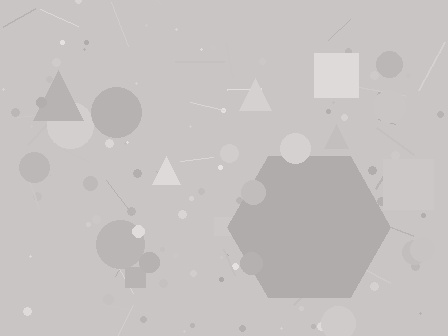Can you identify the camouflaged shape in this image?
The camouflaged shape is a hexagon.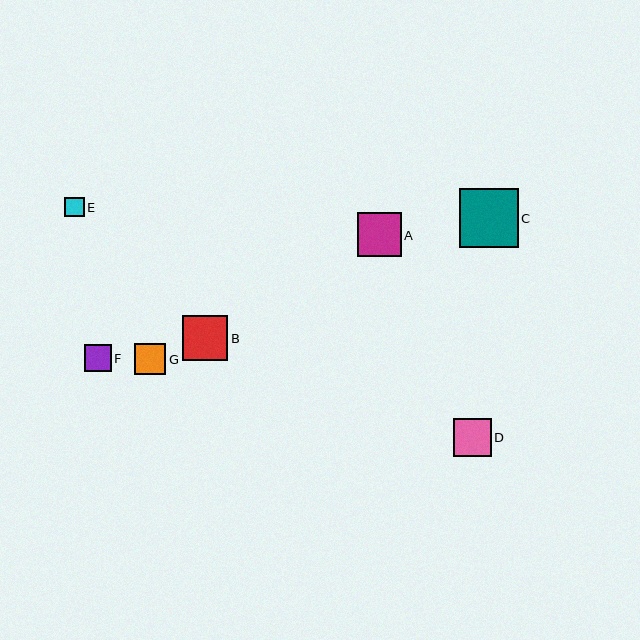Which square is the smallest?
Square E is the smallest with a size of approximately 19 pixels.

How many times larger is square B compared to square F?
Square B is approximately 1.7 times the size of square F.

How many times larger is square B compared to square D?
Square B is approximately 1.2 times the size of square D.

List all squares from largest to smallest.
From largest to smallest: C, B, A, D, G, F, E.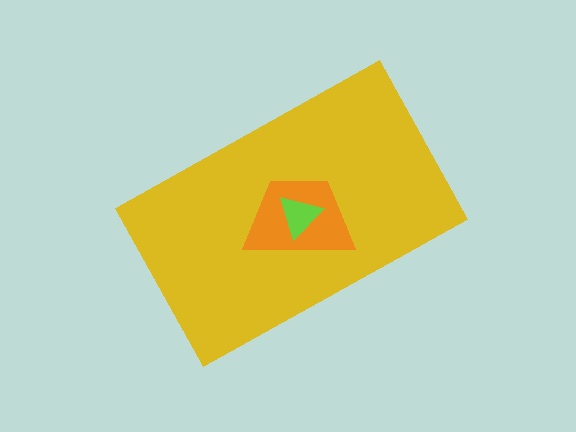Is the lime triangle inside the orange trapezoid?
Yes.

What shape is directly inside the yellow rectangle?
The orange trapezoid.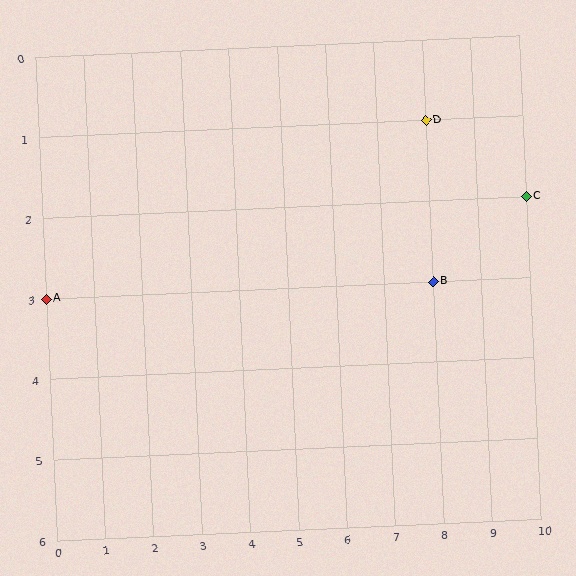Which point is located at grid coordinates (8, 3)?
Point B is at (8, 3).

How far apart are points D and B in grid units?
Points D and B are 2 rows apart.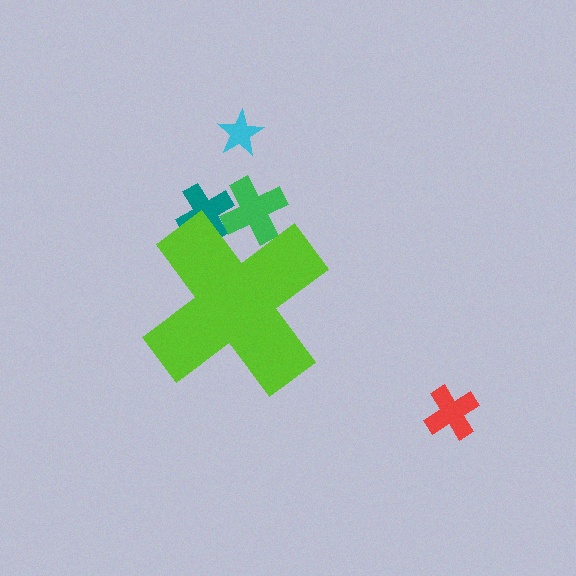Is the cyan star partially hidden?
No, the cyan star is fully visible.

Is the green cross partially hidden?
Yes, the green cross is partially hidden behind the lime cross.